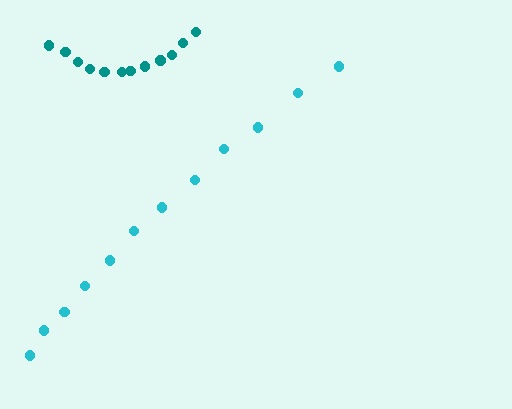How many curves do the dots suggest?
There are 2 distinct paths.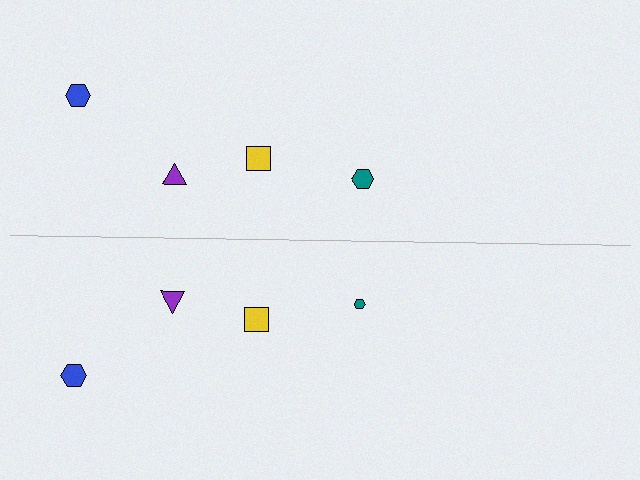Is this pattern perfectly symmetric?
No, the pattern is not perfectly symmetric. The teal hexagon on the bottom side has a different size than its mirror counterpart.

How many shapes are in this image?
There are 8 shapes in this image.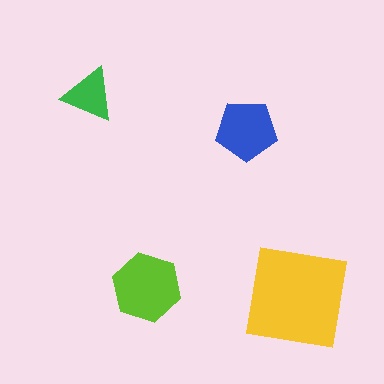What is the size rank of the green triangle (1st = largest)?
4th.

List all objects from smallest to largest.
The green triangle, the blue pentagon, the lime hexagon, the yellow square.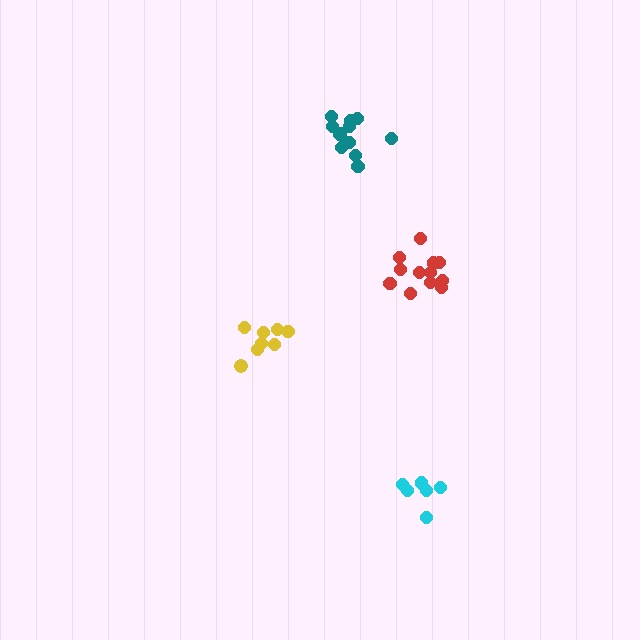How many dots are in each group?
Group 1: 12 dots, Group 2: 6 dots, Group 3: 12 dots, Group 4: 8 dots (38 total).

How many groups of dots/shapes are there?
There are 4 groups.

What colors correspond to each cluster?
The clusters are colored: teal, cyan, red, yellow.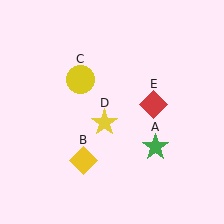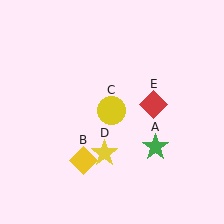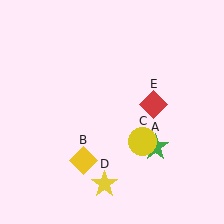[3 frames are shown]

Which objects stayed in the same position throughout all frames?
Green star (object A) and yellow diamond (object B) and red diamond (object E) remained stationary.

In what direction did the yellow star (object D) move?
The yellow star (object D) moved down.